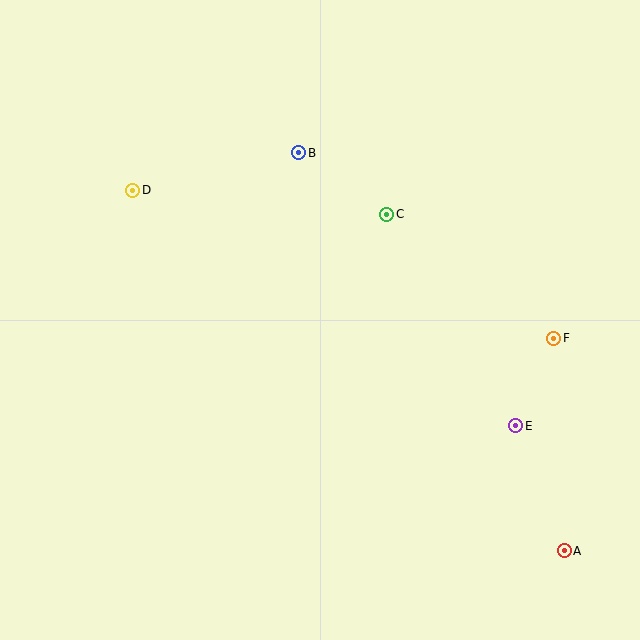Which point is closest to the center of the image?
Point C at (387, 214) is closest to the center.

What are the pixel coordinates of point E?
Point E is at (516, 426).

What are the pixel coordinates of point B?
Point B is at (299, 153).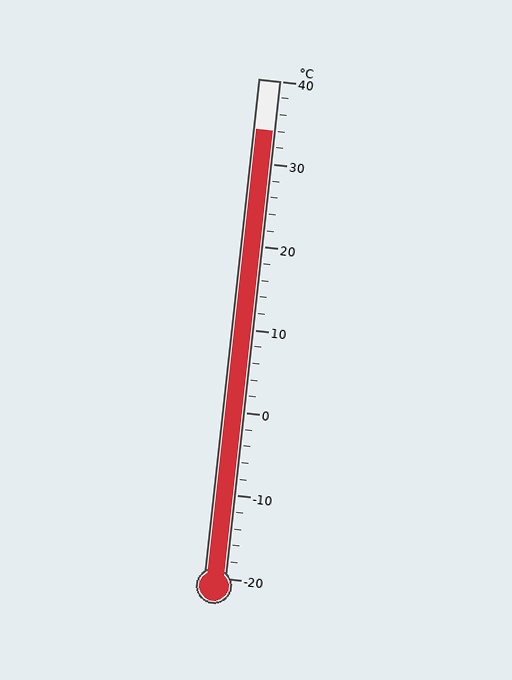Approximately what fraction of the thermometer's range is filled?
The thermometer is filled to approximately 90% of its range.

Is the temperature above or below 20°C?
The temperature is above 20°C.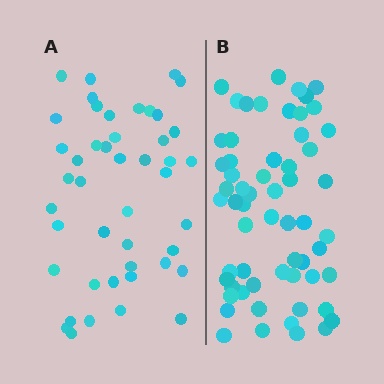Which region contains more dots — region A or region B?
Region B (the right region) has more dots.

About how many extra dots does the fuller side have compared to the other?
Region B has approximately 15 more dots than region A.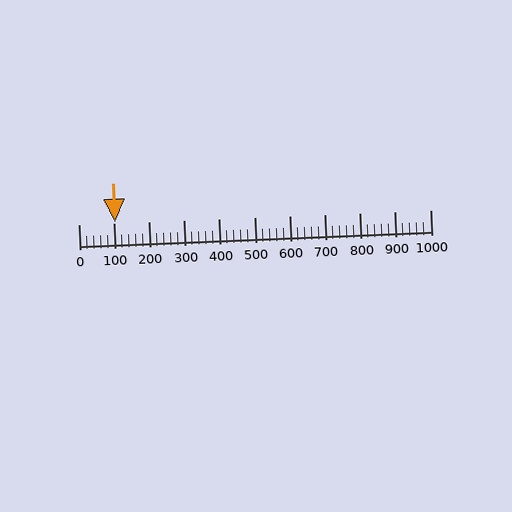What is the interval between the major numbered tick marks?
The major tick marks are spaced 100 units apart.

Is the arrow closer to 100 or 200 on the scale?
The arrow is closer to 100.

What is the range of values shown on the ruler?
The ruler shows values from 0 to 1000.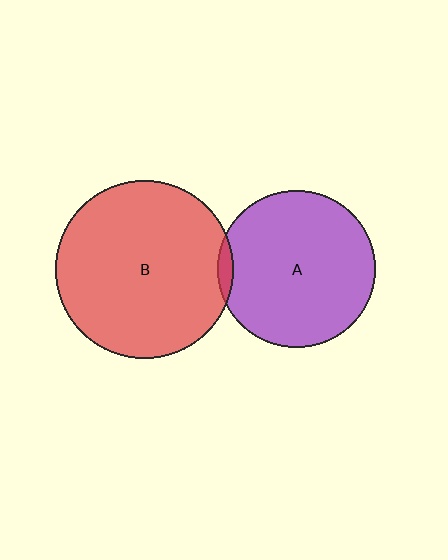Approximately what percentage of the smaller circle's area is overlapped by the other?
Approximately 5%.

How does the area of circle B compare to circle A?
Approximately 1.3 times.